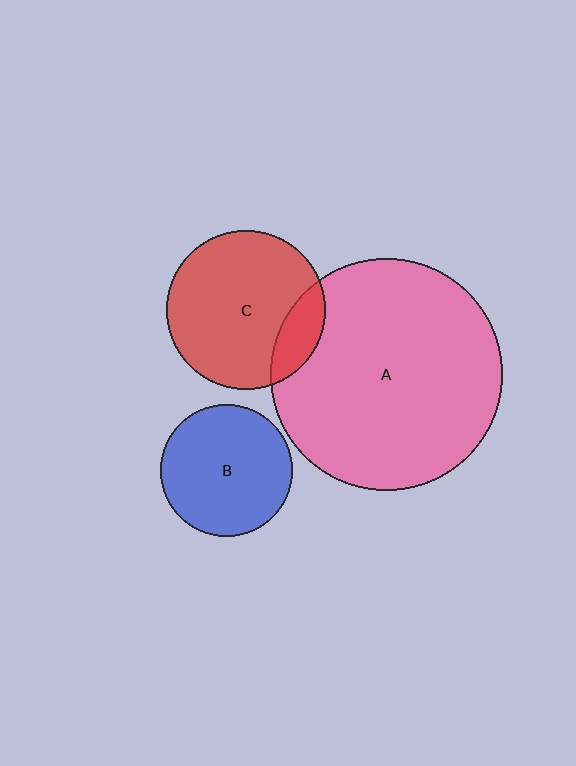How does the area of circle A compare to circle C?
Approximately 2.1 times.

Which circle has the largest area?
Circle A (pink).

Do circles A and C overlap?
Yes.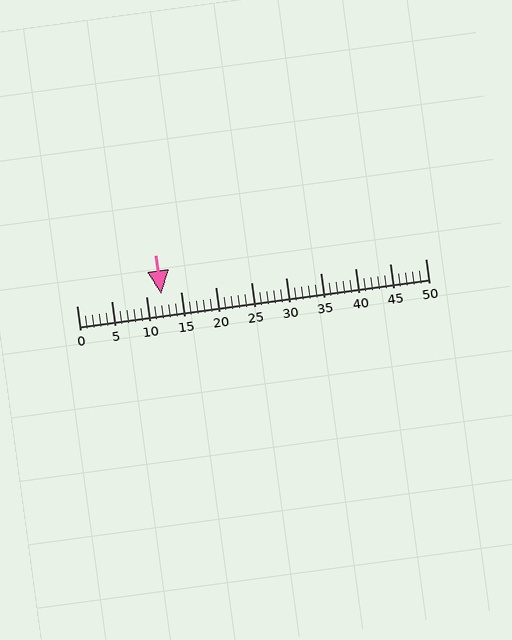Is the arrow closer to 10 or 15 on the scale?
The arrow is closer to 10.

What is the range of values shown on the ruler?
The ruler shows values from 0 to 50.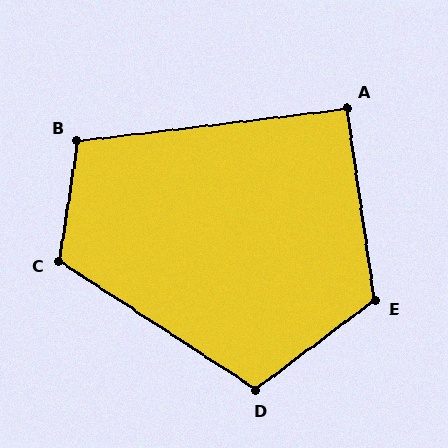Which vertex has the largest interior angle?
E, at approximately 119 degrees.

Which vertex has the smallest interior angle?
A, at approximately 91 degrees.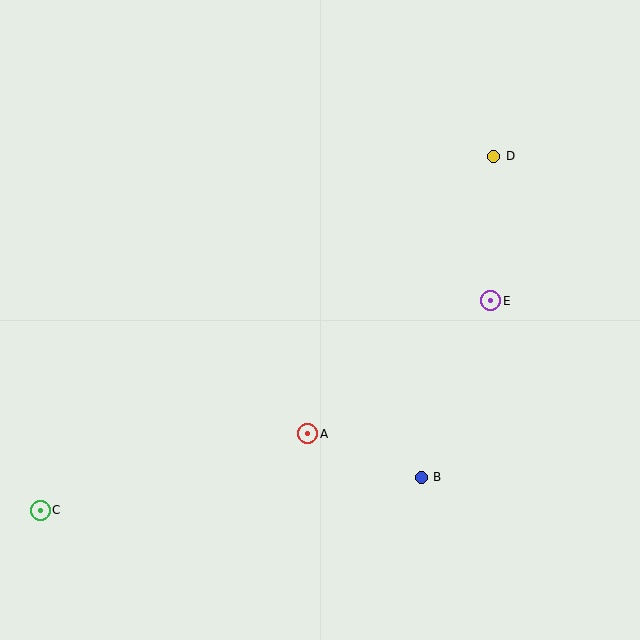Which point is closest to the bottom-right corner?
Point B is closest to the bottom-right corner.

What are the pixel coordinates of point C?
Point C is at (40, 510).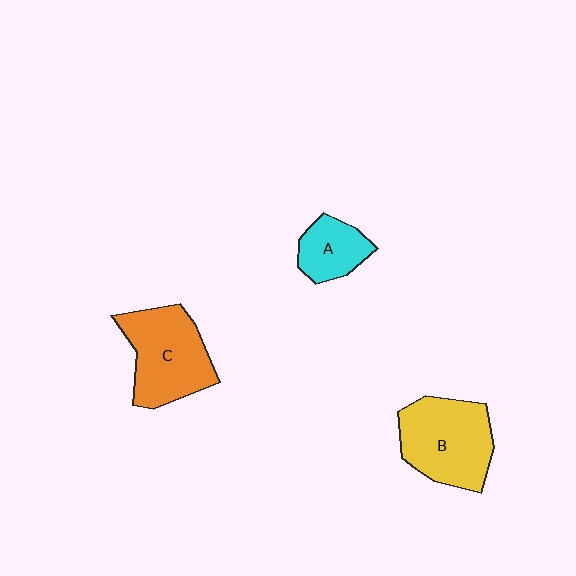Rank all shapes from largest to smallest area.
From largest to smallest: B (yellow), C (orange), A (cyan).